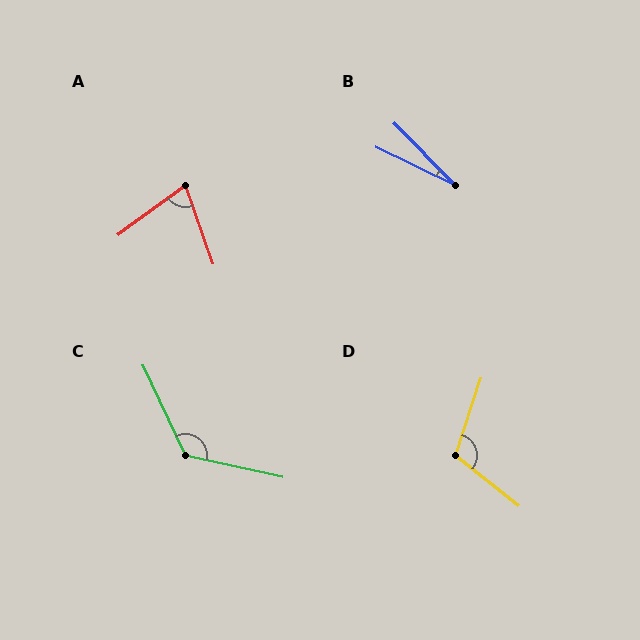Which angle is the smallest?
B, at approximately 20 degrees.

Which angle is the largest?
C, at approximately 127 degrees.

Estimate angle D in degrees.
Approximately 110 degrees.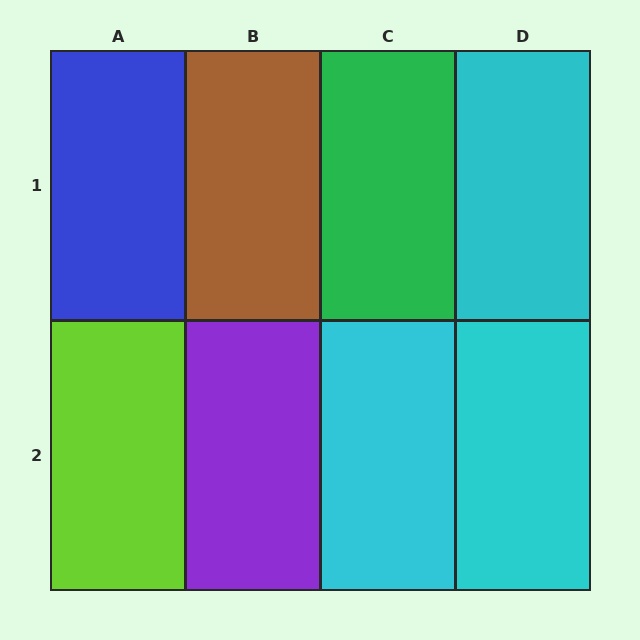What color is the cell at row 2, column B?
Purple.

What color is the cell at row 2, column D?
Cyan.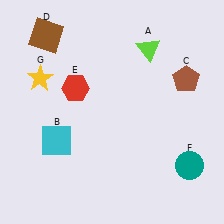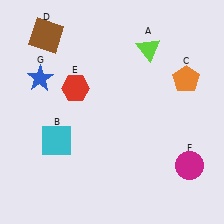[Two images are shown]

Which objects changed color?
C changed from brown to orange. F changed from teal to magenta. G changed from yellow to blue.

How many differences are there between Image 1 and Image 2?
There are 3 differences between the two images.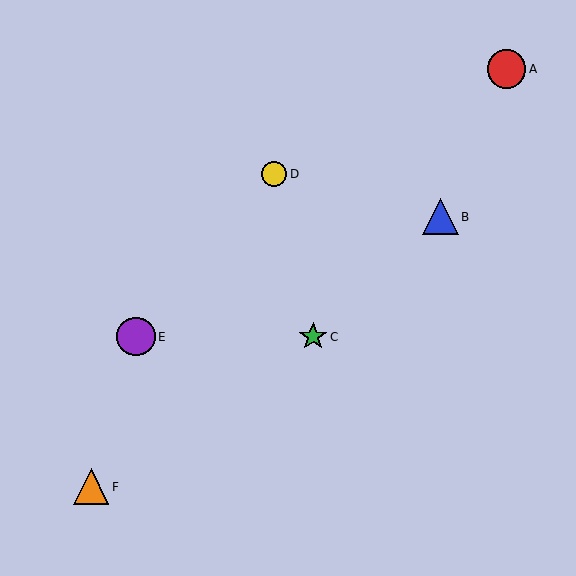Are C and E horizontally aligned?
Yes, both are at y≈337.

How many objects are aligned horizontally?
2 objects (C, E) are aligned horizontally.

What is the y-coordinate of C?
Object C is at y≈337.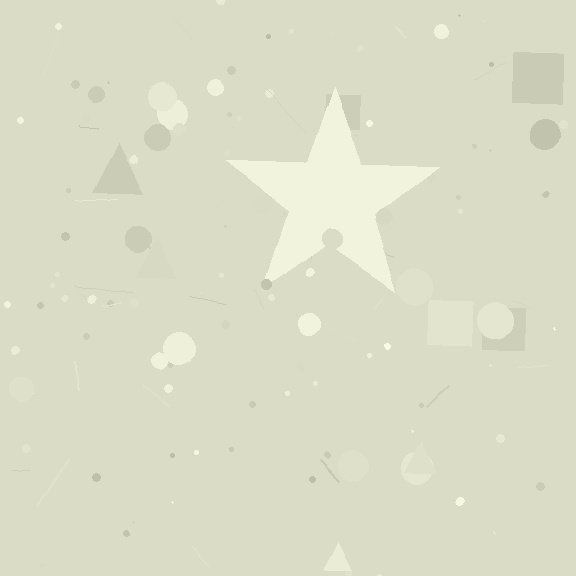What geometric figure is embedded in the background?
A star is embedded in the background.